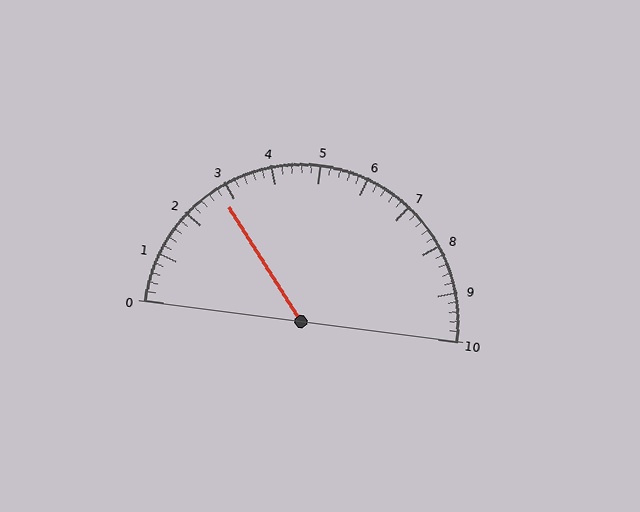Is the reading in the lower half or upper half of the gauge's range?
The reading is in the lower half of the range (0 to 10).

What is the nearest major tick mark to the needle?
The nearest major tick mark is 3.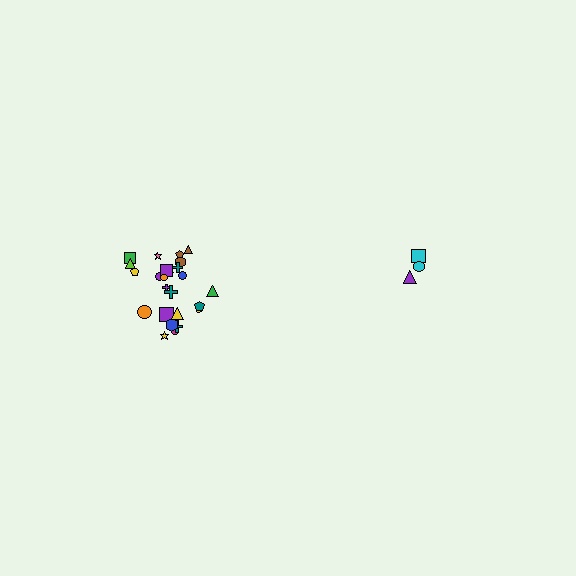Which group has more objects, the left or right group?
The left group.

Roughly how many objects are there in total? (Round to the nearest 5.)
Roughly 30 objects in total.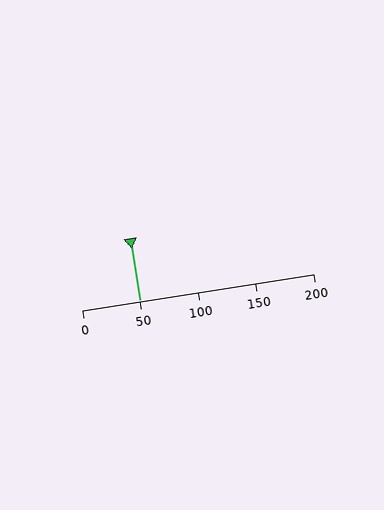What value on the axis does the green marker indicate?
The marker indicates approximately 50.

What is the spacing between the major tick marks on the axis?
The major ticks are spaced 50 apart.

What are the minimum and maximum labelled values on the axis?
The axis runs from 0 to 200.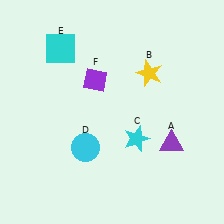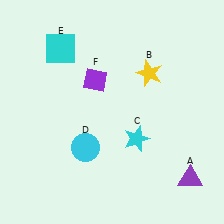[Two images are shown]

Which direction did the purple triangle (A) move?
The purple triangle (A) moved down.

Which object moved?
The purple triangle (A) moved down.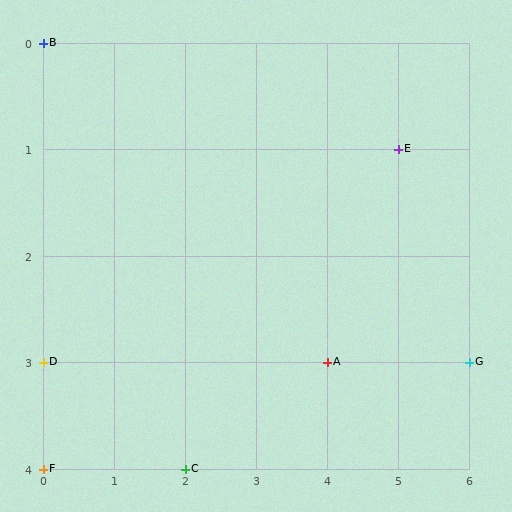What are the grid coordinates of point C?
Point C is at grid coordinates (2, 4).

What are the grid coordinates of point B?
Point B is at grid coordinates (0, 0).